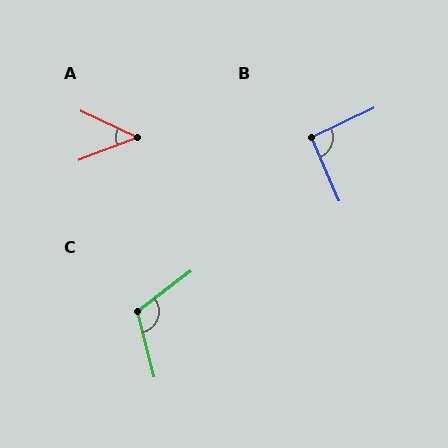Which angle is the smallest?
A, at approximately 46 degrees.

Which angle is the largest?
C, at approximately 113 degrees.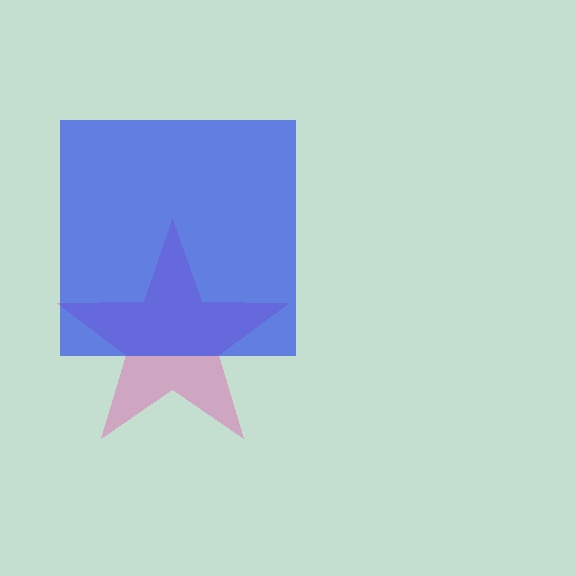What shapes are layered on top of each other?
The layered shapes are: a pink star, a blue square.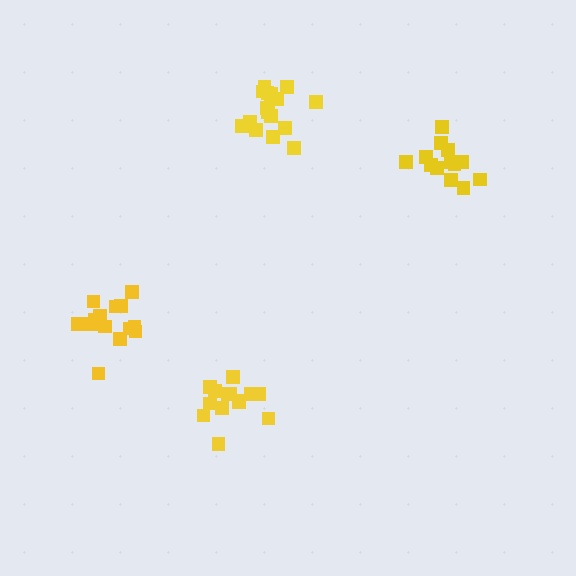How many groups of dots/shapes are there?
There are 4 groups.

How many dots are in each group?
Group 1: 16 dots, Group 2: 14 dots, Group 3: 14 dots, Group 4: 15 dots (59 total).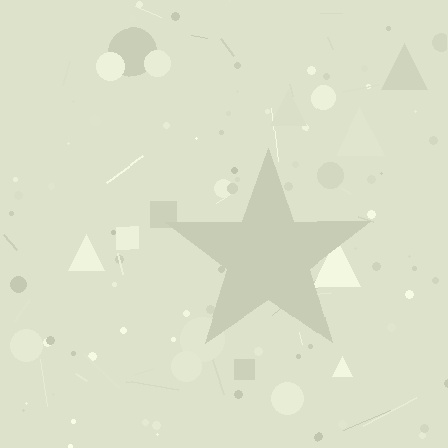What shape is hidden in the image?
A star is hidden in the image.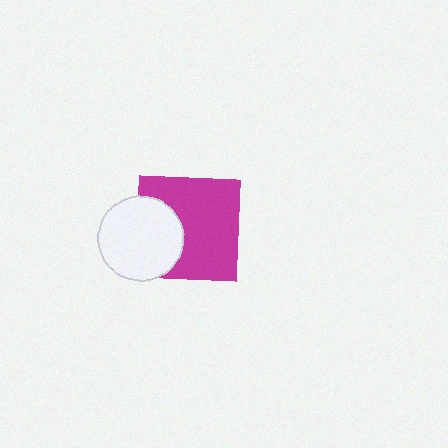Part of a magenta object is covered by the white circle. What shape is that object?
It is a square.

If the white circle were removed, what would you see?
You would see the complete magenta square.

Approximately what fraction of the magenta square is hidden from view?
Roughly 31% of the magenta square is hidden behind the white circle.